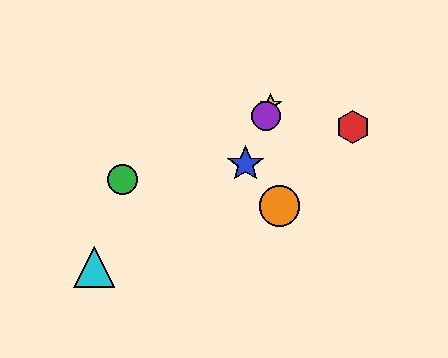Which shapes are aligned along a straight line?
The blue star, the yellow star, the purple circle are aligned along a straight line.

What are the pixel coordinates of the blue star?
The blue star is at (245, 164).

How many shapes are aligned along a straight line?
3 shapes (the blue star, the yellow star, the purple circle) are aligned along a straight line.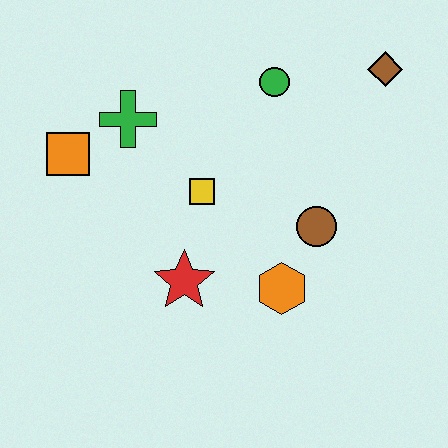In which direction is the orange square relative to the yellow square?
The orange square is to the left of the yellow square.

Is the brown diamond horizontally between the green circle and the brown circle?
No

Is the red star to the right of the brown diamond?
No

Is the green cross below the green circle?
Yes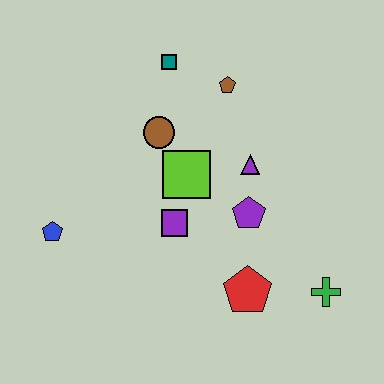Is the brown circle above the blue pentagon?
Yes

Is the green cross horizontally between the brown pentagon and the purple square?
No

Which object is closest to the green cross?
The red pentagon is closest to the green cross.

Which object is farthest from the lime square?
The green cross is farthest from the lime square.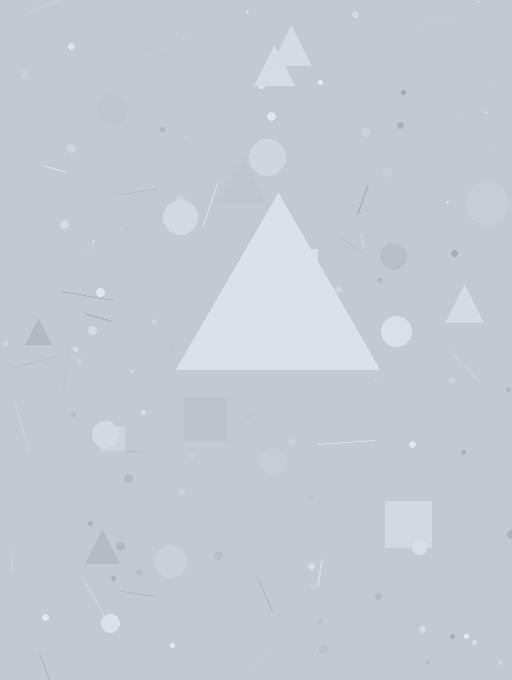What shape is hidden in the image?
A triangle is hidden in the image.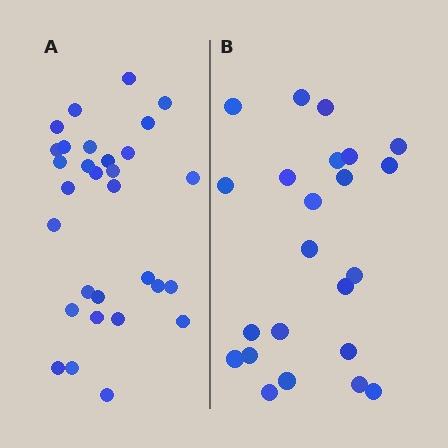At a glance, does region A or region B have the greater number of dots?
Region A (the left region) has more dots.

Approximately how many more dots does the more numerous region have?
Region A has roughly 8 or so more dots than region B.